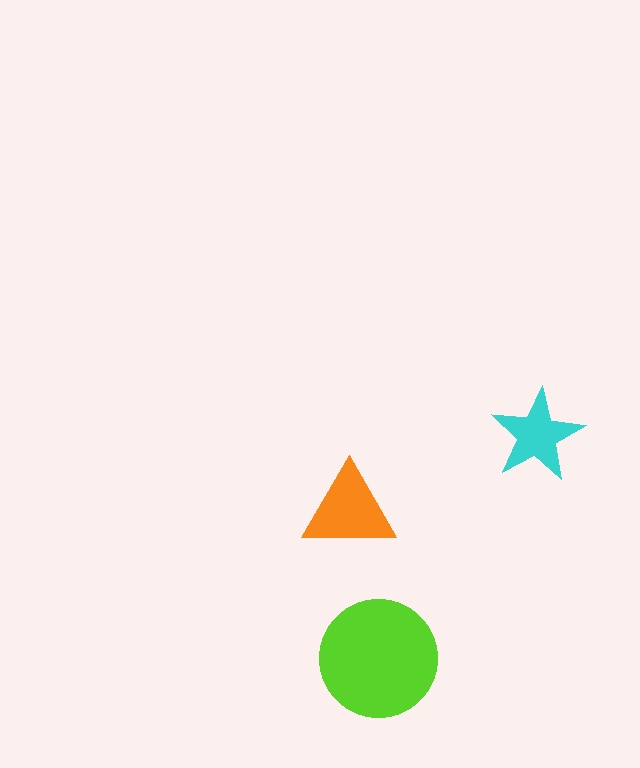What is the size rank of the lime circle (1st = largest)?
1st.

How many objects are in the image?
There are 3 objects in the image.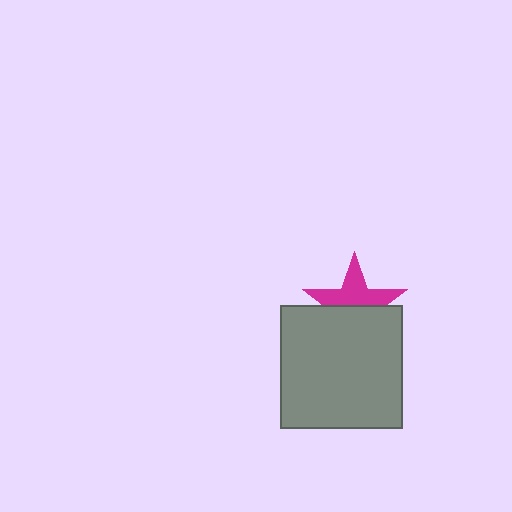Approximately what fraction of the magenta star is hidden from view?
Roughly 49% of the magenta star is hidden behind the gray rectangle.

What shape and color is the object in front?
The object in front is a gray rectangle.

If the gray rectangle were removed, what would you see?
You would see the complete magenta star.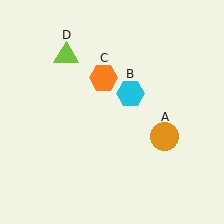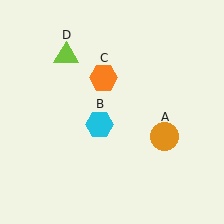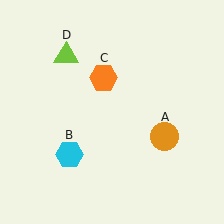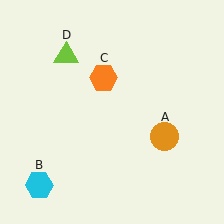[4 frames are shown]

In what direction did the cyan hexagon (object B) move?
The cyan hexagon (object B) moved down and to the left.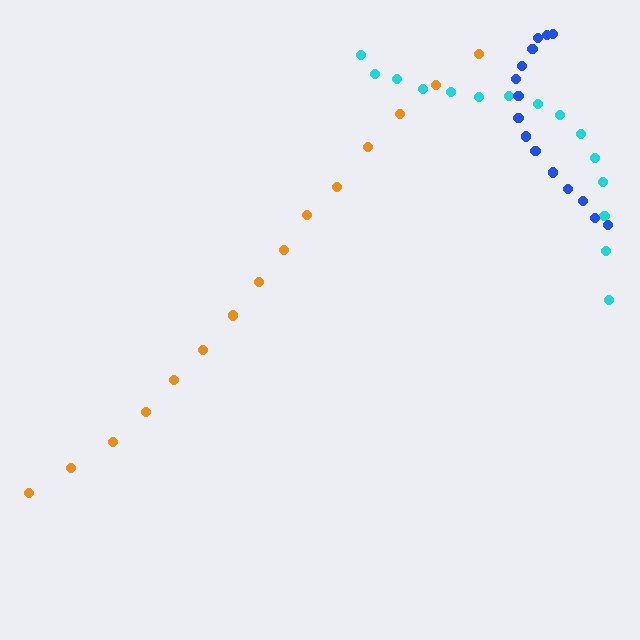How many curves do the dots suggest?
There are 3 distinct paths.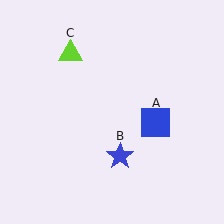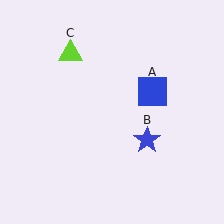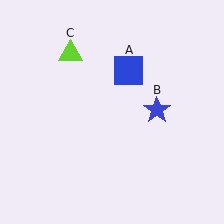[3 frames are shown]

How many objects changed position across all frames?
2 objects changed position: blue square (object A), blue star (object B).